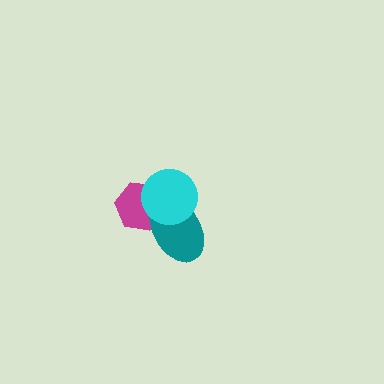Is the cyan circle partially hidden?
No, no other shape covers it.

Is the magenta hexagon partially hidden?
Yes, it is partially covered by another shape.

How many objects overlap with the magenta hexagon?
2 objects overlap with the magenta hexagon.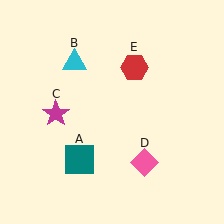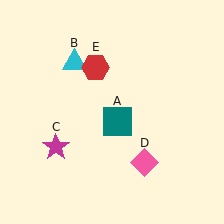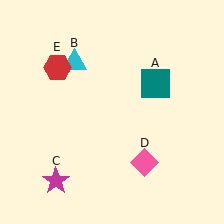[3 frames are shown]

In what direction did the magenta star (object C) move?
The magenta star (object C) moved down.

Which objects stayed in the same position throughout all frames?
Cyan triangle (object B) and pink diamond (object D) remained stationary.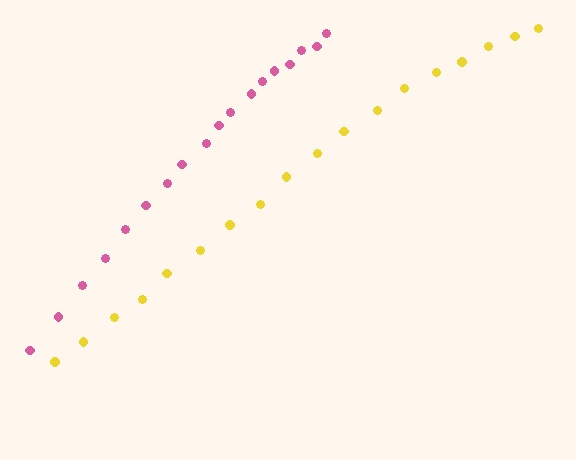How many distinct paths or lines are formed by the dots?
There are 2 distinct paths.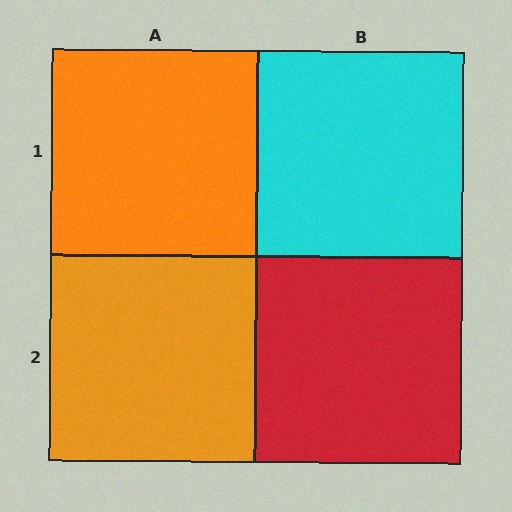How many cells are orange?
2 cells are orange.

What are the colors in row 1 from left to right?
Orange, cyan.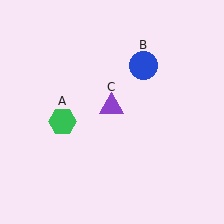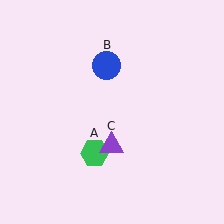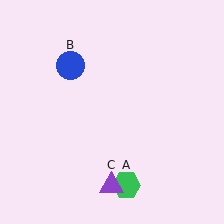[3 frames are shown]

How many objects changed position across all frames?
3 objects changed position: green hexagon (object A), blue circle (object B), purple triangle (object C).